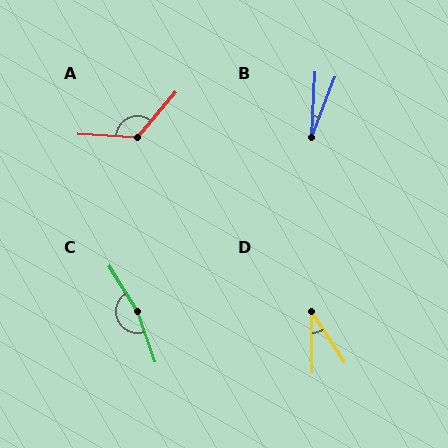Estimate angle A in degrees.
Approximately 127 degrees.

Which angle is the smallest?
B, at approximately 18 degrees.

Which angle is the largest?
C, at approximately 166 degrees.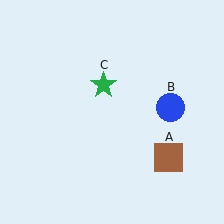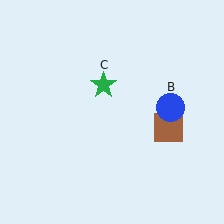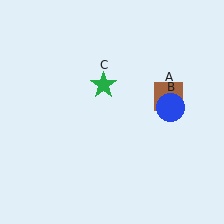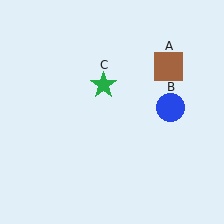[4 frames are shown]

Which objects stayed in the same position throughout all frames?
Blue circle (object B) and green star (object C) remained stationary.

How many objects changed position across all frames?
1 object changed position: brown square (object A).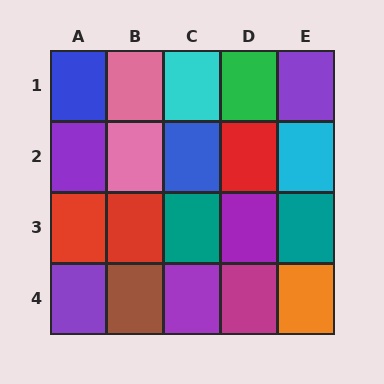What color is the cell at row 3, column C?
Teal.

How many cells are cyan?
2 cells are cyan.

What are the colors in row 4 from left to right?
Purple, brown, purple, magenta, orange.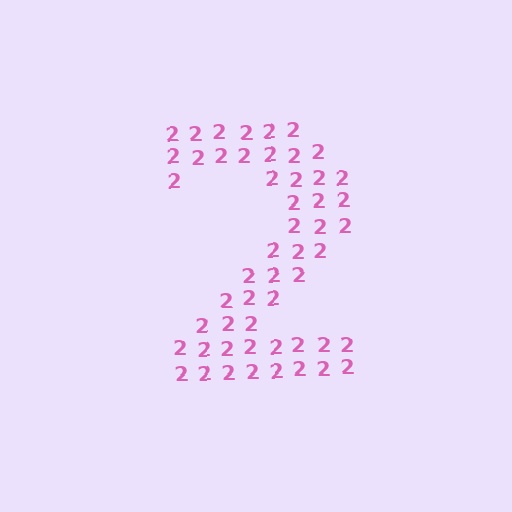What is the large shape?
The large shape is the digit 2.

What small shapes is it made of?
It is made of small digit 2's.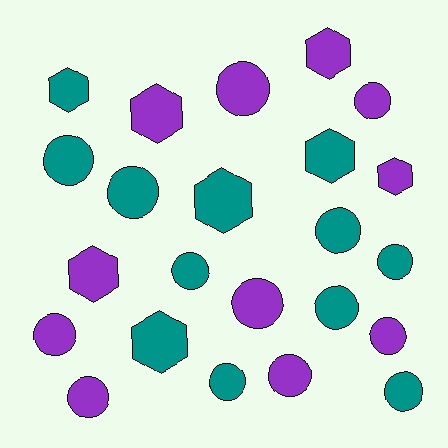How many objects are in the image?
There are 23 objects.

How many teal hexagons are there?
There are 4 teal hexagons.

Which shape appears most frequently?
Circle, with 15 objects.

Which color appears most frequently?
Teal, with 12 objects.